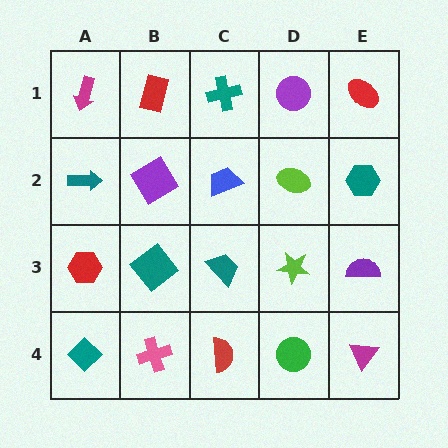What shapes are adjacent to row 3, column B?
A purple diamond (row 2, column B), a pink cross (row 4, column B), a red hexagon (row 3, column A), a teal trapezoid (row 3, column C).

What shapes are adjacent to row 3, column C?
A blue trapezoid (row 2, column C), a red semicircle (row 4, column C), a teal diamond (row 3, column B), a lime star (row 3, column D).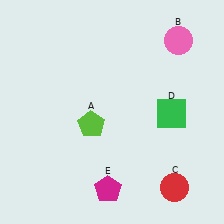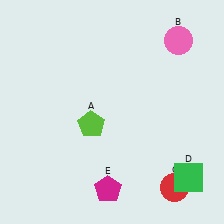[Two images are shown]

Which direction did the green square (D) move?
The green square (D) moved down.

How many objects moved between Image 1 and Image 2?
1 object moved between the two images.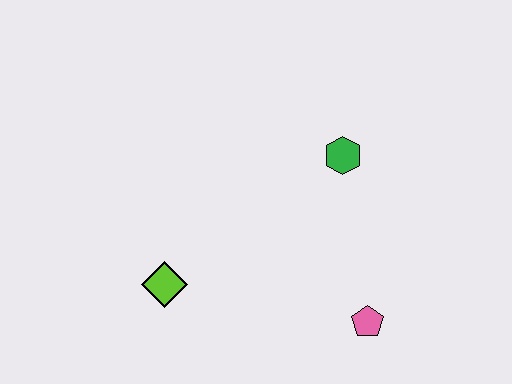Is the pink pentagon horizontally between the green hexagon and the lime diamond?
No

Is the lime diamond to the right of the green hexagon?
No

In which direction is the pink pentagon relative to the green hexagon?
The pink pentagon is below the green hexagon.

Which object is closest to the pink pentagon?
The green hexagon is closest to the pink pentagon.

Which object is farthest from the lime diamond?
The green hexagon is farthest from the lime diamond.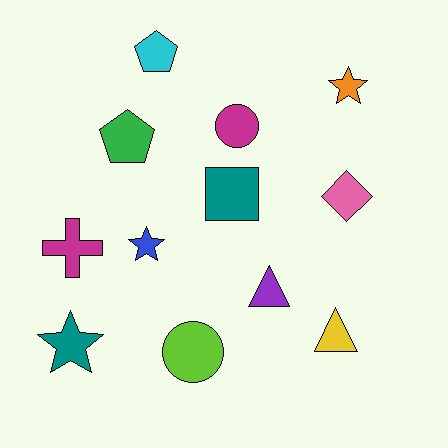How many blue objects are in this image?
There is 1 blue object.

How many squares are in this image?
There is 1 square.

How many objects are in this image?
There are 12 objects.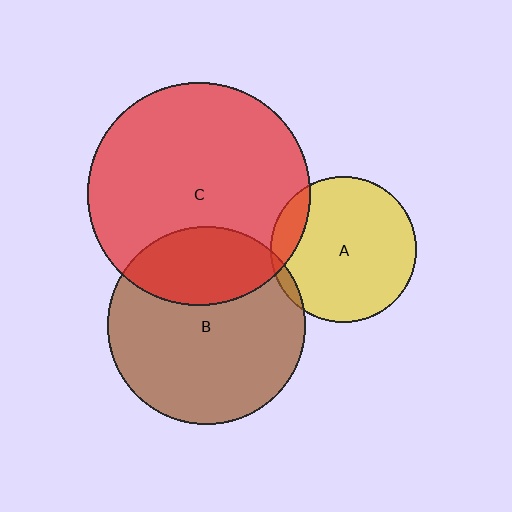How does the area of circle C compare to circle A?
Approximately 2.3 times.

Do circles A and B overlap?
Yes.